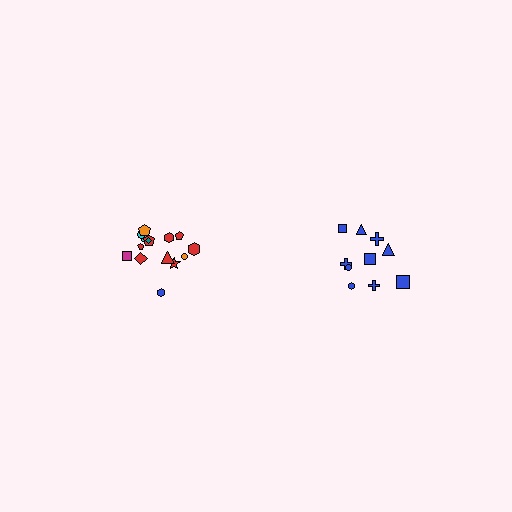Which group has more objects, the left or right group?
The left group.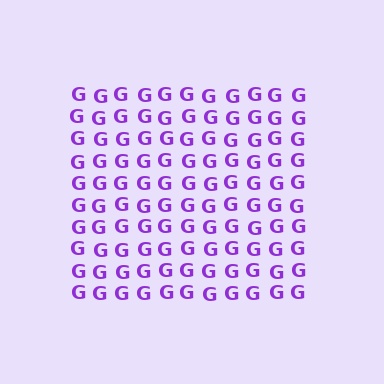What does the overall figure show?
The overall figure shows a square.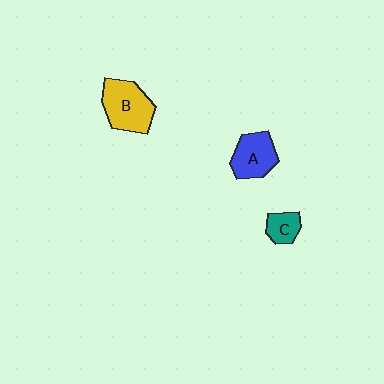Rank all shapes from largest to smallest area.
From largest to smallest: B (yellow), A (blue), C (teal).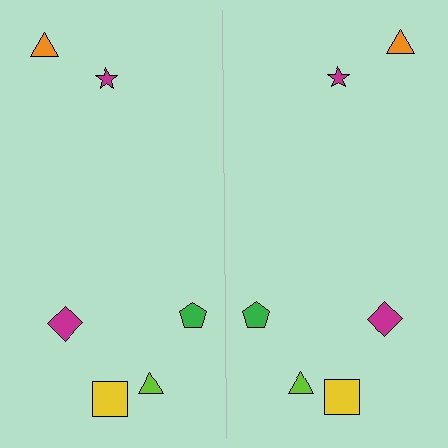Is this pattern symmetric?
Yes, this pattern has bilateral (reflection) symmetry.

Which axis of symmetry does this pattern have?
The pattern has a vertical axis of symmetry running through the center of the image.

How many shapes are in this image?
There are 12 shapes in this image.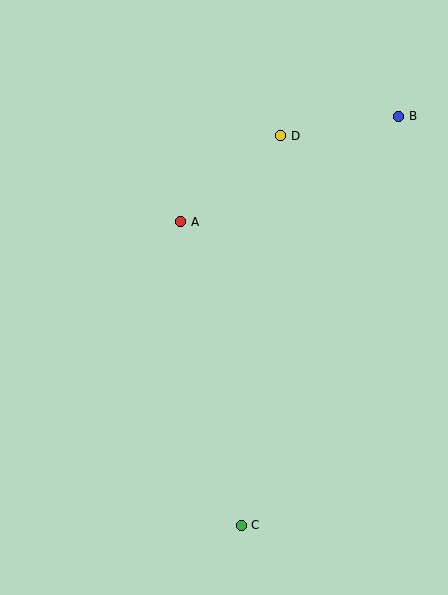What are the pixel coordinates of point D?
Point D is at (281, 136).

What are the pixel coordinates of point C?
Point C is at (241, 525).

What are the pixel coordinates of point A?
Point A is at (181, 222).